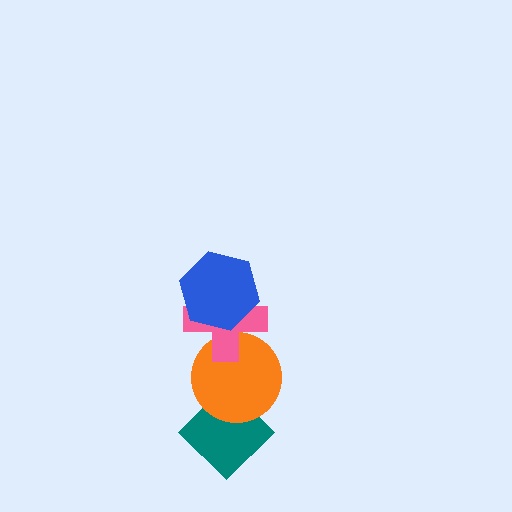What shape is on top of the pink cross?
The blue hexagon is on top of the pink cross.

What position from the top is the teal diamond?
The teal diamond is 4th from the top.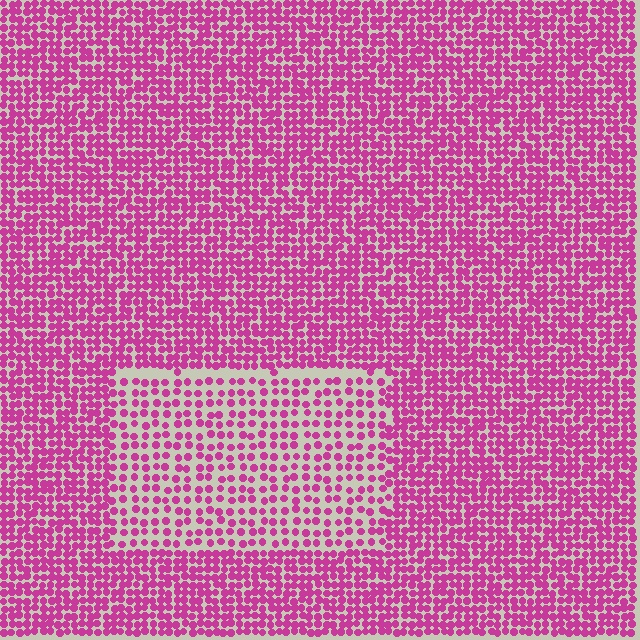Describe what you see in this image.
The image contains small magenta elements arranged at two different densities. A rectangle-shaped region is visible where the elements are less densely packed than the surrounding area.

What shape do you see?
I see a rectangle.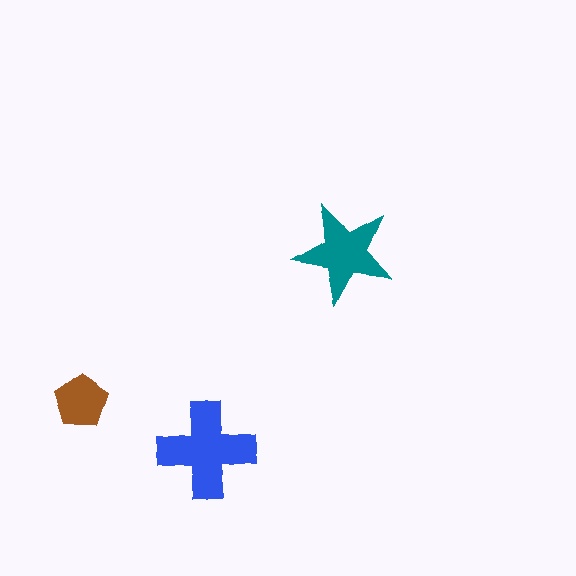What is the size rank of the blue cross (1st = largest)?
1st.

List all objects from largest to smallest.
The blue cross, the teal star, the brown pentagon.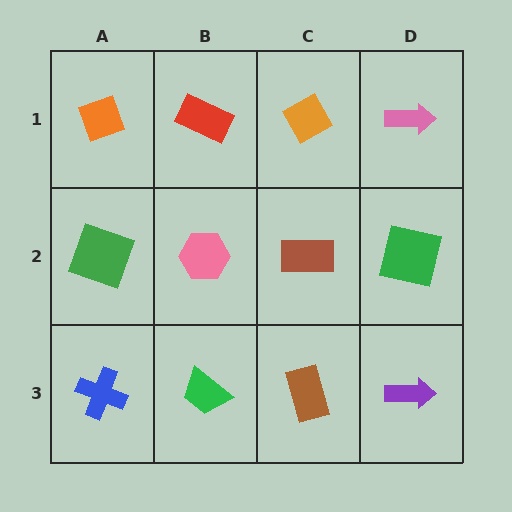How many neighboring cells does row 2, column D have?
3.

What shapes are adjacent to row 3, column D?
A green square (row 2, column D), a brown rectangle (row 3, column C).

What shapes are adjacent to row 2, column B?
A red rectangle (row 1, column B), a green trapezoid (row 3, column B), a green square (row 2, column A), a brown rectangle (row 2, column C).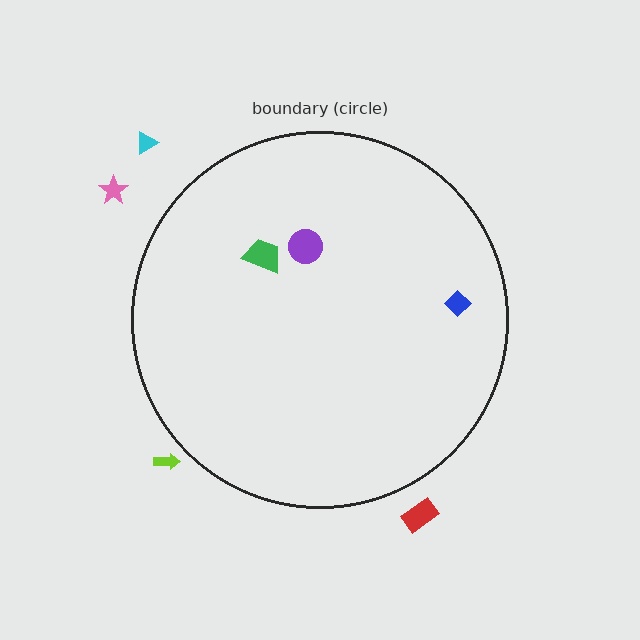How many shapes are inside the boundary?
3 inside, 4 outside.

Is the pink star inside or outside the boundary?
Outside.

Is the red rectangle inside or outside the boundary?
Outside.